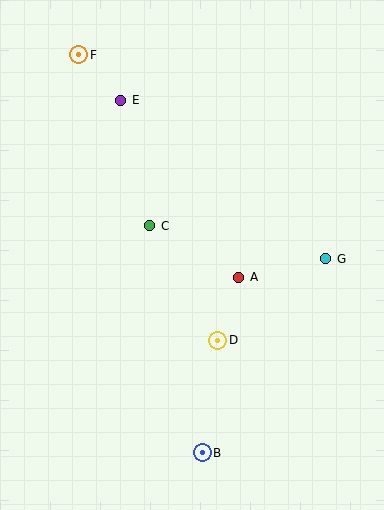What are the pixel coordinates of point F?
Point F is at (79, 55).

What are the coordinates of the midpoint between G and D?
The midpoint between G and D is at (272, 300).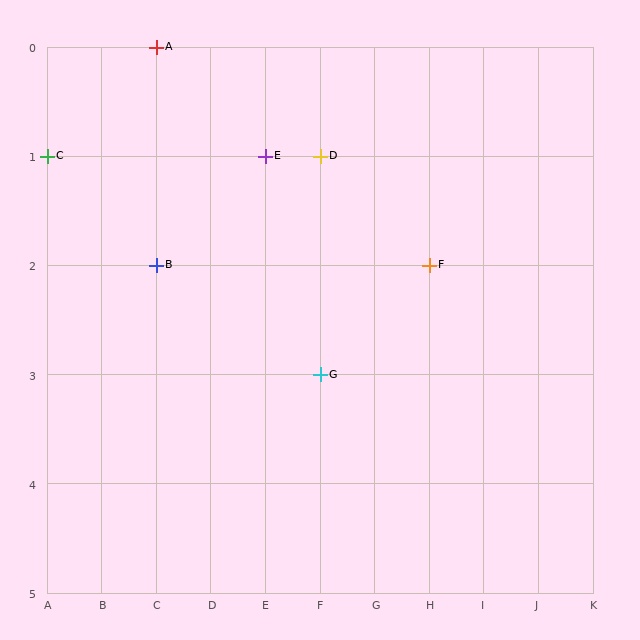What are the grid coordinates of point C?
Point C is at grid coordinates (A, 1).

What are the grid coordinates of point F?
Point F is at grid coordinates (H, 2).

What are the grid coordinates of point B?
Point B is at grid coordinates (C, 2).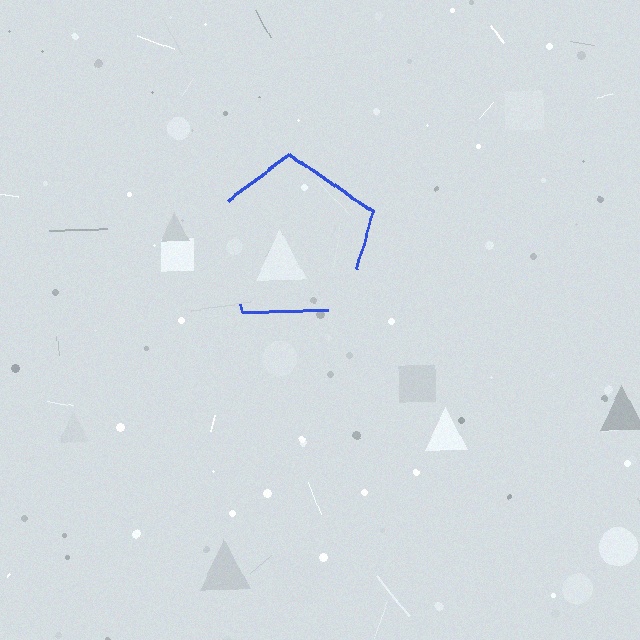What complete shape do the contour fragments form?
The contour fragments form a pentagon.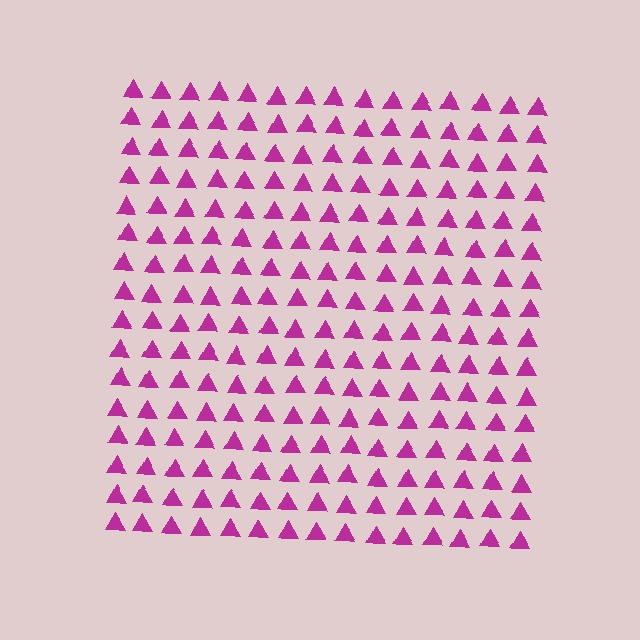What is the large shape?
The large shape is a square.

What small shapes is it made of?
It is made of small triangles.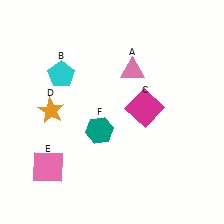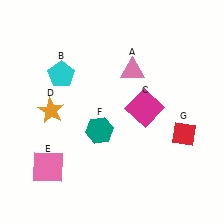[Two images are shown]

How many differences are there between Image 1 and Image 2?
There is 1 difference between the two images.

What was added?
A red diamond (G) was added in Image 2.